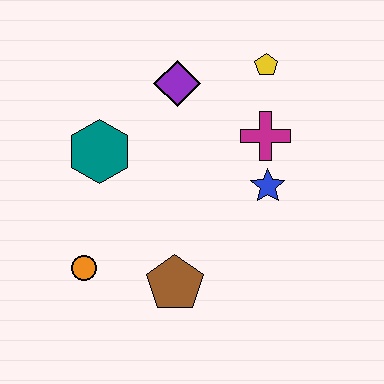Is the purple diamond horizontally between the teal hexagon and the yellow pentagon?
Yes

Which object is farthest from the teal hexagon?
The yellow pentagon is farthest from the teal hexagon.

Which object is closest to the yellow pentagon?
The magenta cross is closest to the yellow pentagon.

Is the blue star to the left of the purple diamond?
No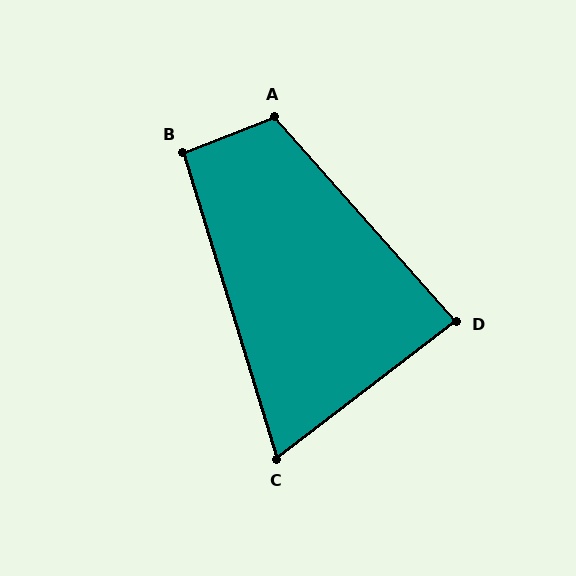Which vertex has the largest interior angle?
A, at approximately 110 degrees.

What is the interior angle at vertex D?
Approximately 86 degrees (approximately right).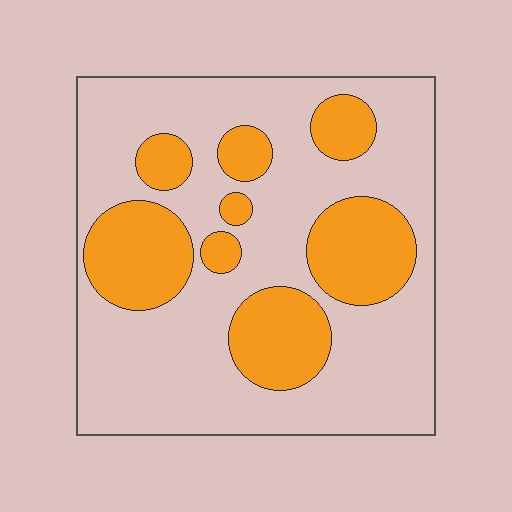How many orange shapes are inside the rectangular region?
8.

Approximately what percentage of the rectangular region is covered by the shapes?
Approximately 30%.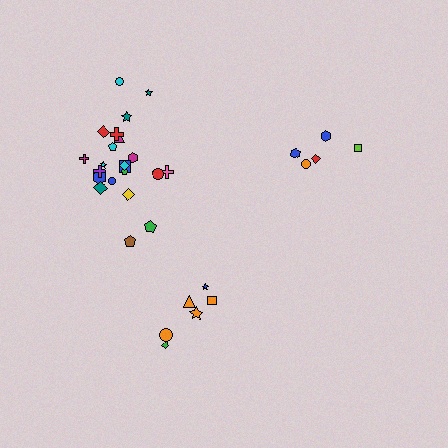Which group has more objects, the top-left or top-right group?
The top-left group.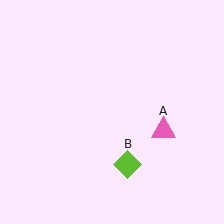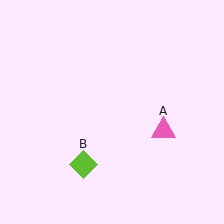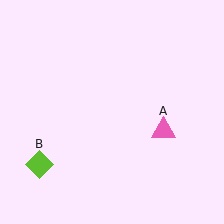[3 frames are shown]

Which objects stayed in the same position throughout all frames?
Pink triangle (object A) remained stationary.